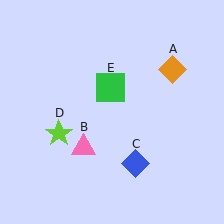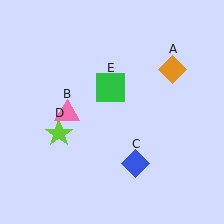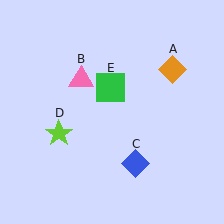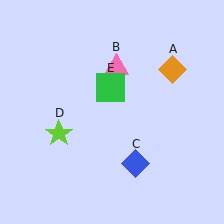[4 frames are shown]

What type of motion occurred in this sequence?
The pink triangle (object B) rotated clockwise around the center of the scene.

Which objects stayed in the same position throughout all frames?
Orange diamond (object A) and blue diamond (object C) and lime star (object D) and green square (object E) remained stationary.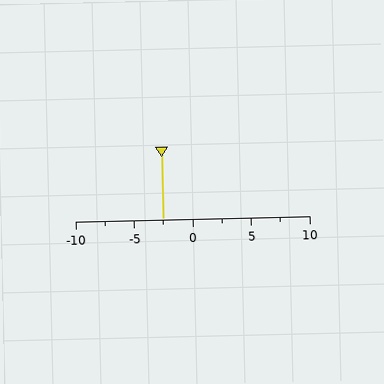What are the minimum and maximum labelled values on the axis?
The axis runs from -10 to 10.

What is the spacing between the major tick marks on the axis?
The major ticks are spaced 5 apart.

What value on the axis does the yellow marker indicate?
The marker indicates approximately -2.5.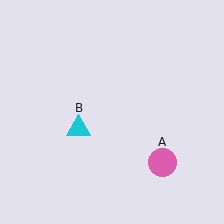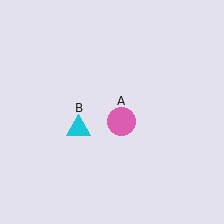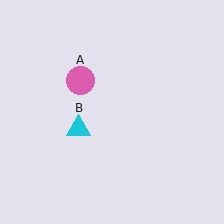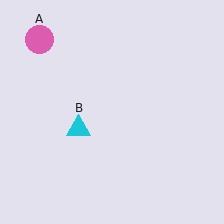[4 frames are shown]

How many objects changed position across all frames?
1 object changed position: pink circle (object A).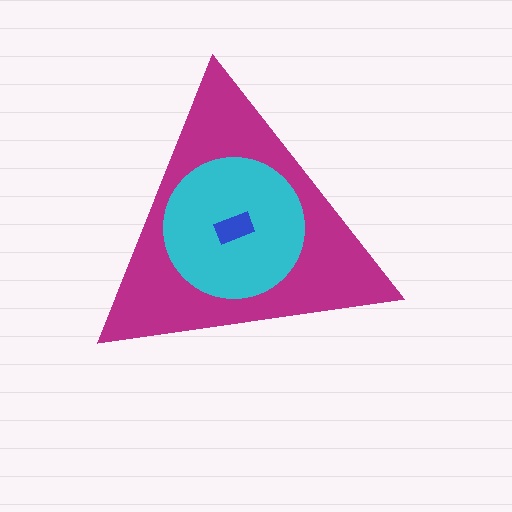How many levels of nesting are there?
3.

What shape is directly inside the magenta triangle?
The cyan circle.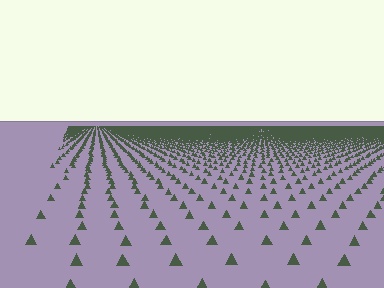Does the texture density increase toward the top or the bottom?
Density increases toward the top.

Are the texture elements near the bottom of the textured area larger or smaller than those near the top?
Larger. Near the bottom, elements are closer to the viewer and appear at a bigger on-screen size.